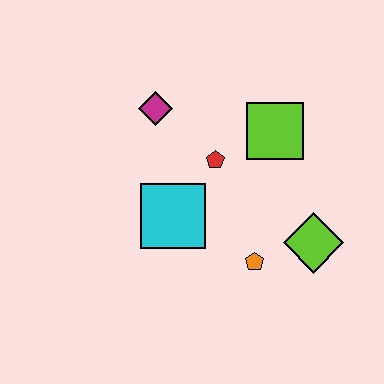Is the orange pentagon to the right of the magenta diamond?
Yes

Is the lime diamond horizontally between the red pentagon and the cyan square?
No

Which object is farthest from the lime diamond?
The magenta diamond is farthest from the lime diamond.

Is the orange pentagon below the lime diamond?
Yes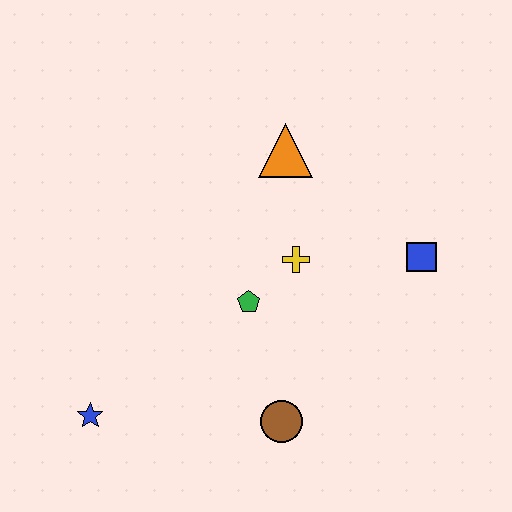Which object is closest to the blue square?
The yellow cross is closest to the blue square.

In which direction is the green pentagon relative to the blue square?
The green pentagon is to the left of the blue square.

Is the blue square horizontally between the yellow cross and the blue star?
No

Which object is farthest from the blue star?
The blue square is farthest from the blue star.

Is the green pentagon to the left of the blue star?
No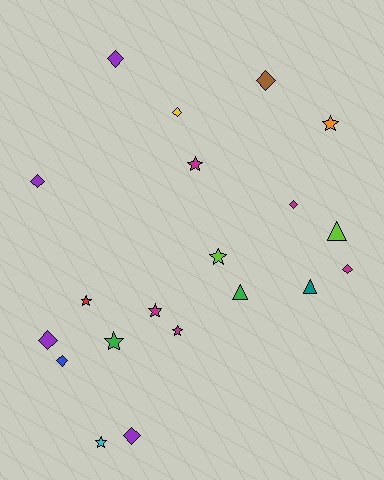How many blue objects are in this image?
There is 1 blue object.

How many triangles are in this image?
There are 3 triangles.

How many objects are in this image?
There are 20 objects.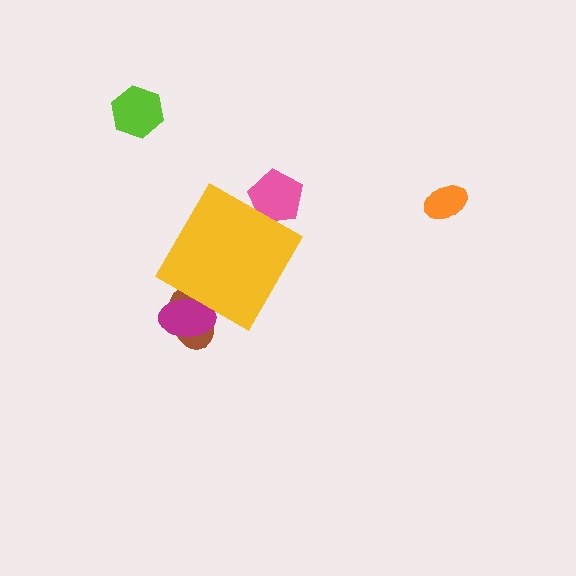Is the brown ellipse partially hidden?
Yes, the brown ellipse is partially hidden behind the yellow diamond.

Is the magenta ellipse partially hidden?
Yes, the magenta ellipse is partially hidden behind the yellow diamond.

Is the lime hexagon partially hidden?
No, the lime hexagon is fully visible.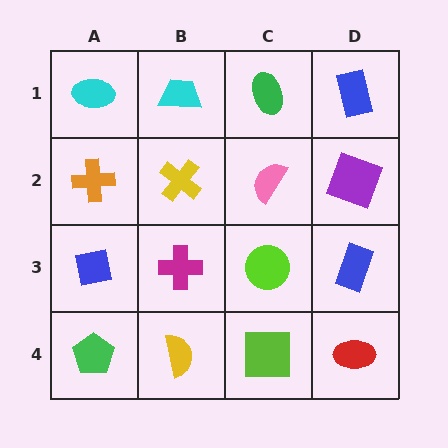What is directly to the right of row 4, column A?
A yellow semicircle.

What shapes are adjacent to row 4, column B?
A magenta cross (row 3, column B), a green pentagon (row 4, column A), a lime square (row 4, column C).